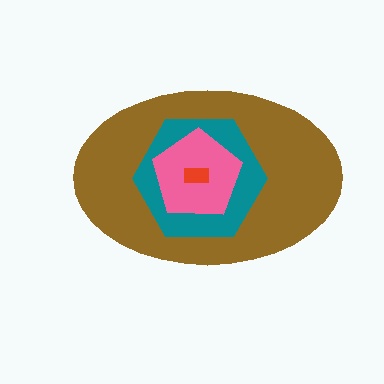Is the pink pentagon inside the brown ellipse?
Yes.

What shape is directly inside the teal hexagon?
The pink pentagon.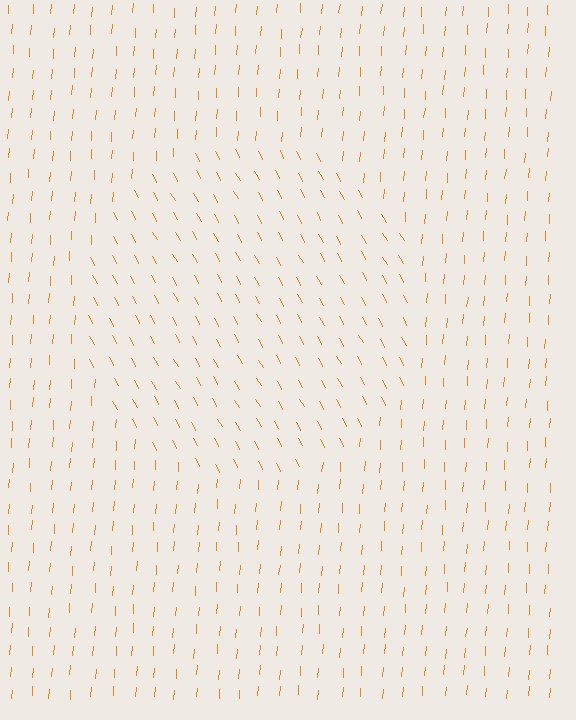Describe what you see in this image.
The image is filled with small orange line segments. A circle region in the image has lines oriented differently from the surrounding lines, creating a visible texture boundary.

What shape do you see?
I see a circle.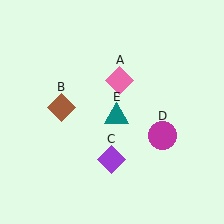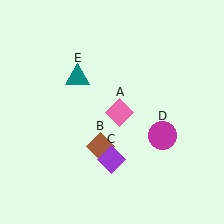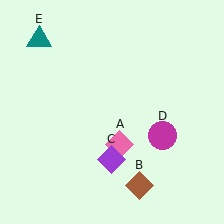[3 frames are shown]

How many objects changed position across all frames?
3 objects changed position: pink diamond (object A), brown diamond (object B), teal triangle (object E).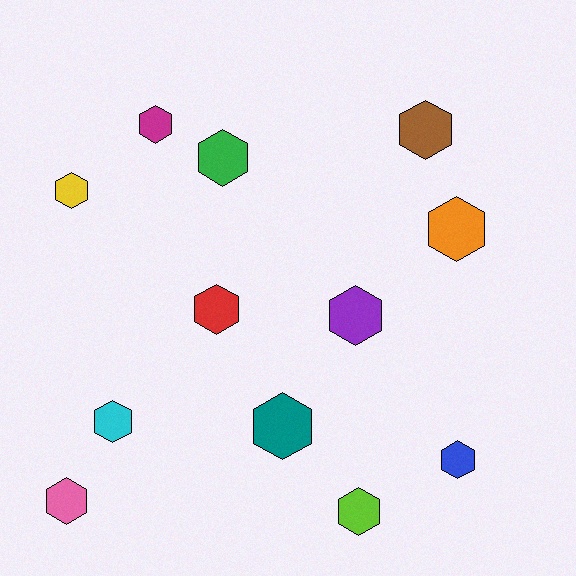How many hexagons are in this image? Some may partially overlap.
There are 12 hexagons.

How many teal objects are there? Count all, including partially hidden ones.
There is 1 teal object.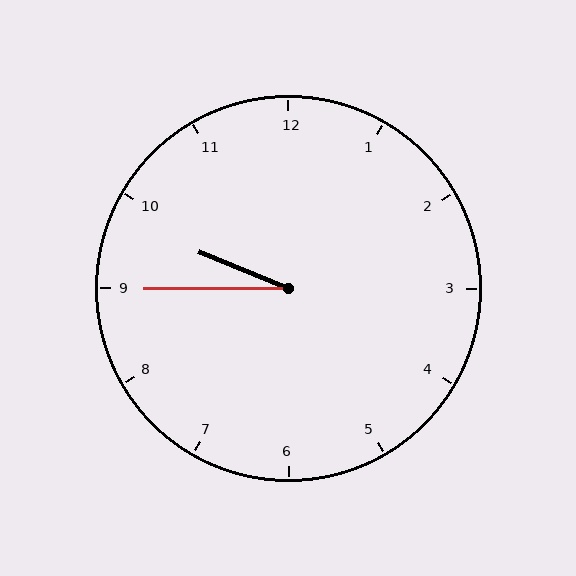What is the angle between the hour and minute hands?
Approximately 22 degrees.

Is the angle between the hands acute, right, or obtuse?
It is acute.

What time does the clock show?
9:45.